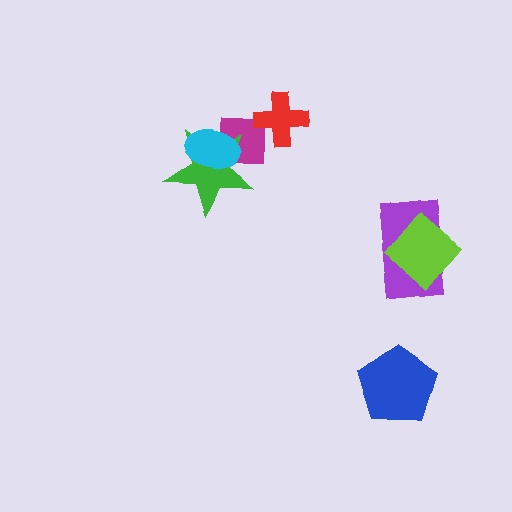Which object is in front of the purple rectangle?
The lime diamond is in front of the purple rectangle.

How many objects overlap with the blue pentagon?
0 objects overlap with the blue pentagon.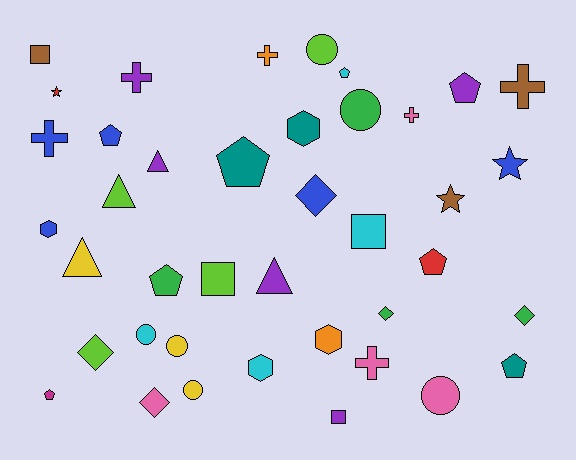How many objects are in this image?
There are 40 objects.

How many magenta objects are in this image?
There is 1 magenta object.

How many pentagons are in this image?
There are 8 pentagons.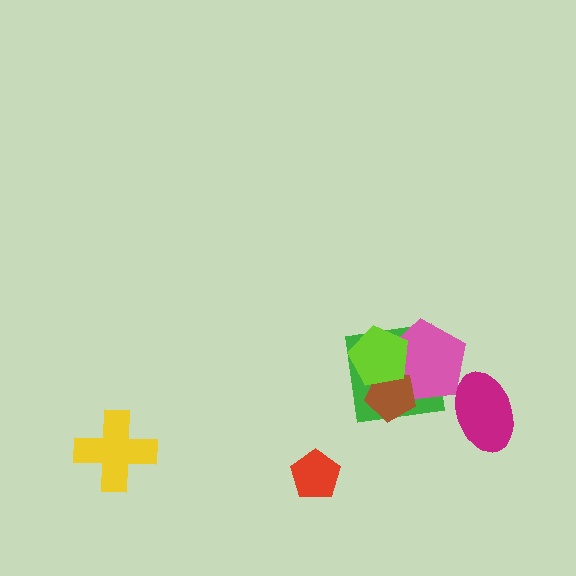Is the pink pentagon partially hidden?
Yes, it is partially covered by another shape.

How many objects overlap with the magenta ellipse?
0 objects overlap with the magenta ellipse.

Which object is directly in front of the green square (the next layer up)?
The pink pentagon is directly in front of the green square.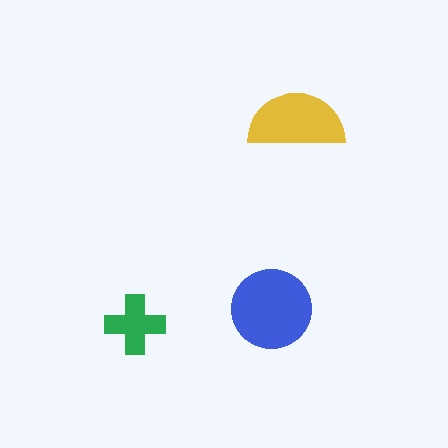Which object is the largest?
The blue circle.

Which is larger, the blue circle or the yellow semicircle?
The blue circle.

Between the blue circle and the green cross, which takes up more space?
The blue circle.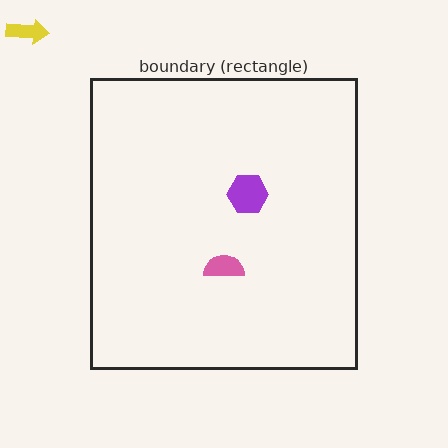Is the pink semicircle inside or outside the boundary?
Inside.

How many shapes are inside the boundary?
2 inside, 1 outside.